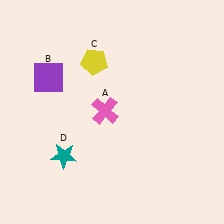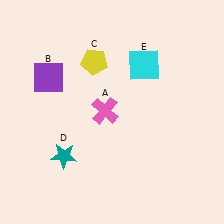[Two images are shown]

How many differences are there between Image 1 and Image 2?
There is 1 difference between the two images.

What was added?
A cyan square (E) was added in Image 2.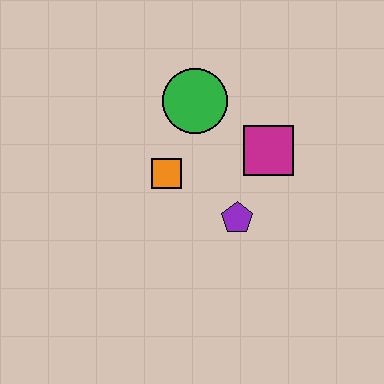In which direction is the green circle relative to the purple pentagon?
The green circle is above the purple pentagon.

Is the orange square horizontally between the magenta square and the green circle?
No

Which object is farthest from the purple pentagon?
The green circle is farthest from the purple pentagon.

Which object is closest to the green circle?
The orange square is closest to the green circle.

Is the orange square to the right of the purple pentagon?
No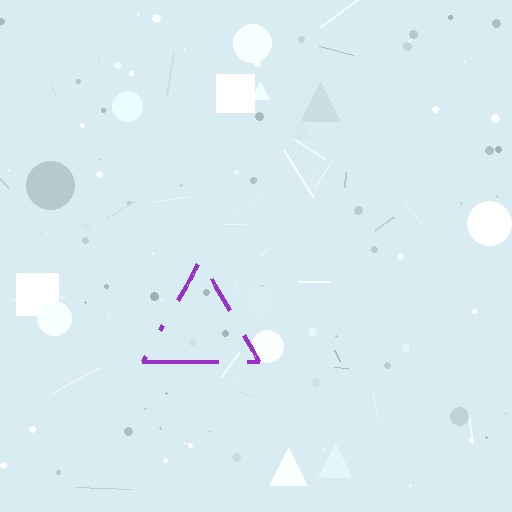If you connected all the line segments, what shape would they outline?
They would outline a triangle.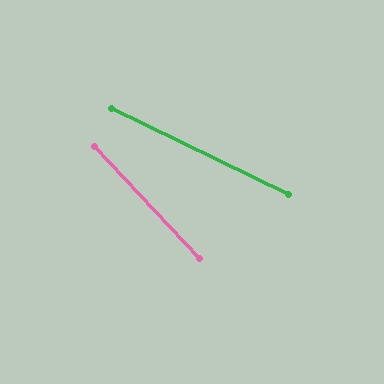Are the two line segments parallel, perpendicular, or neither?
Neither parallel nor perpendicular — they differ by about 21°.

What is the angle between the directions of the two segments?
Approximately 21 degrees.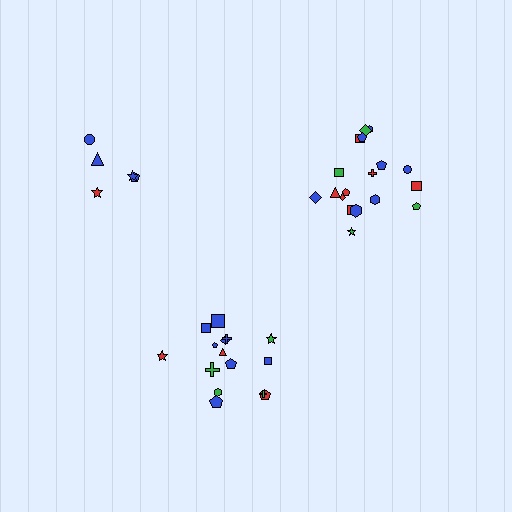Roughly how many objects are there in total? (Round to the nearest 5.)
Roughly 40 objects in total.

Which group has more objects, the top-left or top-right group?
The top-right group.